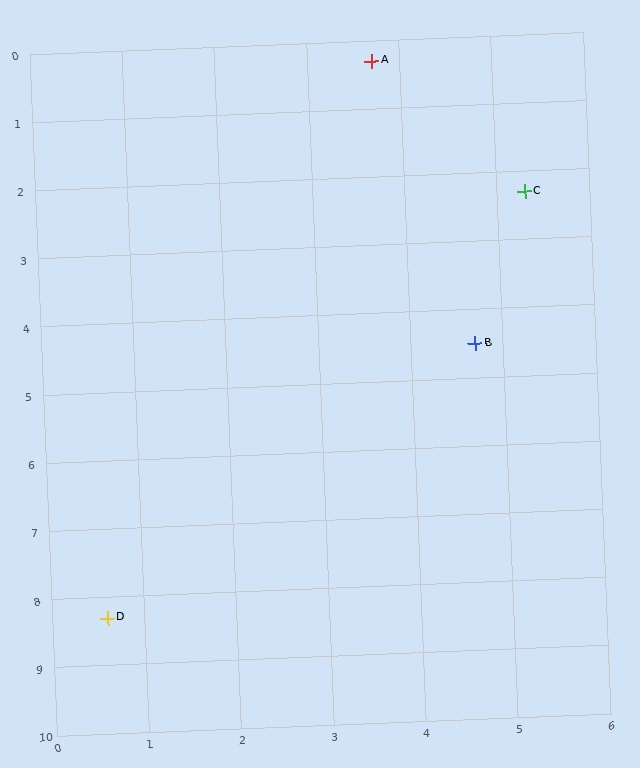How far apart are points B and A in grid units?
Points B and A are about 4.3 grid units apart.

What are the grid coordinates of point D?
Point D is at approximately (0.6, 8.3).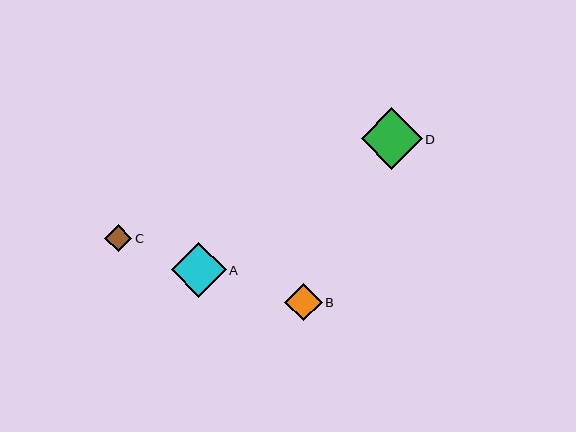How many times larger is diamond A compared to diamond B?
Diamond A is approximately 1.5 times the size of diamond B.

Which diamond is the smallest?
Diamond C is the smallest with a size of approximately 28 pixels.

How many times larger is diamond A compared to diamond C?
Diamond A is approximately 2.0 times the size of diamond C.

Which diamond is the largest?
Diamond D is the largest with a size of approximately 61 pixels.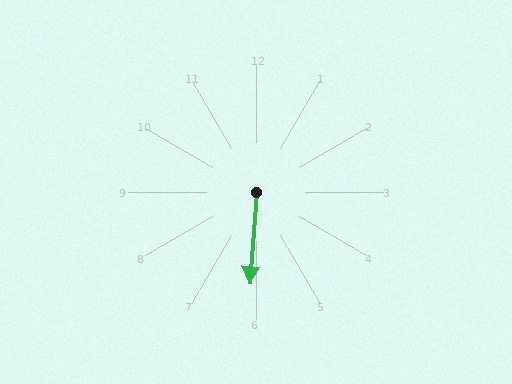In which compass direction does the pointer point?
South.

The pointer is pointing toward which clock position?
Roughly 6 o'clock.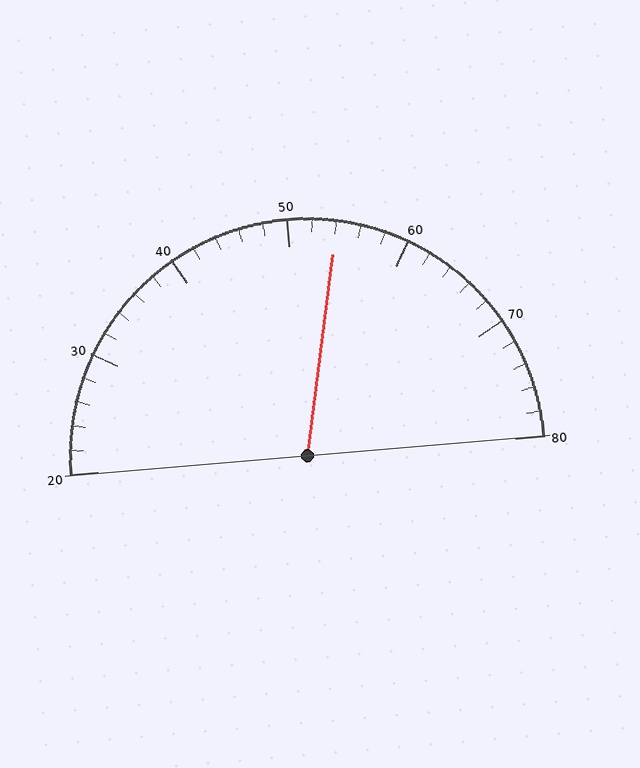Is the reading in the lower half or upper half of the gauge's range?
The reading is in the upper half of the range (20 to 80).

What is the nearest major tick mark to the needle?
The nearest major tick mark is 50.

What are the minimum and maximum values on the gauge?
The gauge ranges from 20 to 80.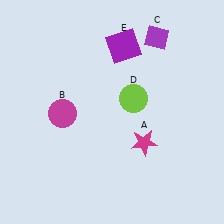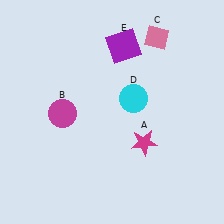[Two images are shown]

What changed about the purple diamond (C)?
In Image 1, C is purple. In Image 2, it changed to pink.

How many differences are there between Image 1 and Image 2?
There are 2 differences between the two images.